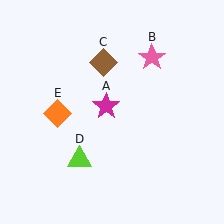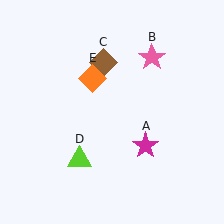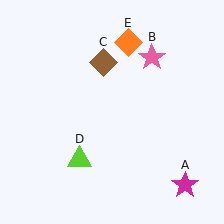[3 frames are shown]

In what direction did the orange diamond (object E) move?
The orange diamond (object E) moved up and to the right.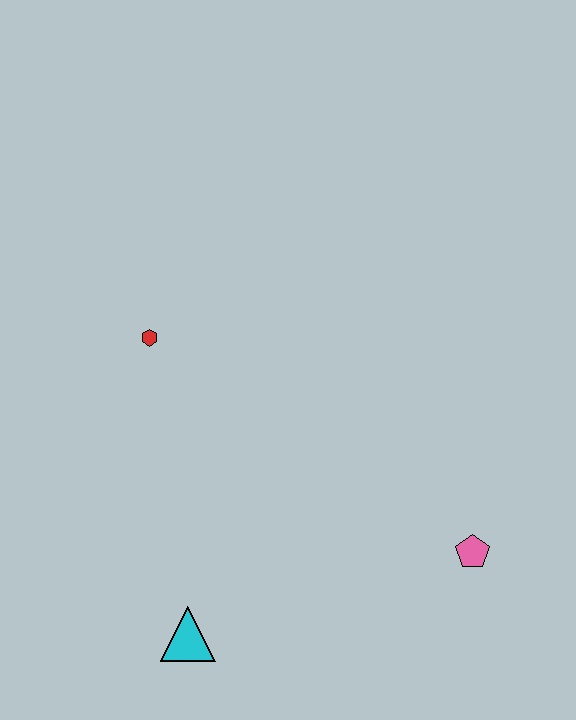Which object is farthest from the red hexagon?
The pink pentagon is farthest from the red hexagon.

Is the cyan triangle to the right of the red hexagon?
Yes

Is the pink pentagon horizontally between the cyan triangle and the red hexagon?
No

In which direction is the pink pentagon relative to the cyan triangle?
The pink pentagon is to the right of the cyan triangle.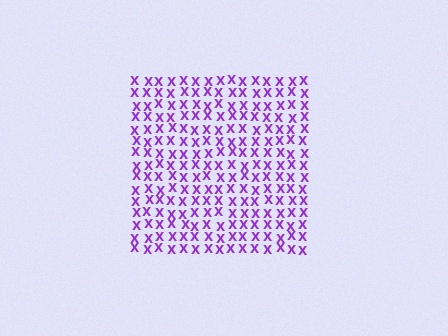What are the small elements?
The small elements are letter X's.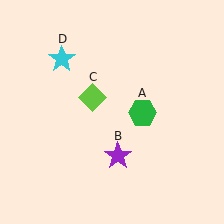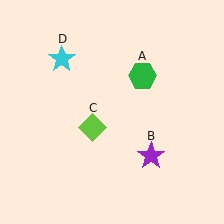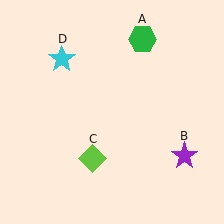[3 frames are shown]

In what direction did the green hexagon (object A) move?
The green hexagon (object A) moved up.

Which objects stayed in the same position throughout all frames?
Cyan star (object D) remained stationary.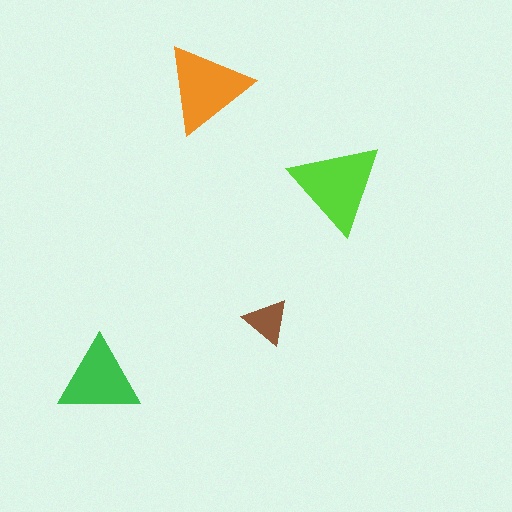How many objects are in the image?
There are 4 objects in the image.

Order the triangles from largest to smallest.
the lime one, the orange one, the green one, the brown one.